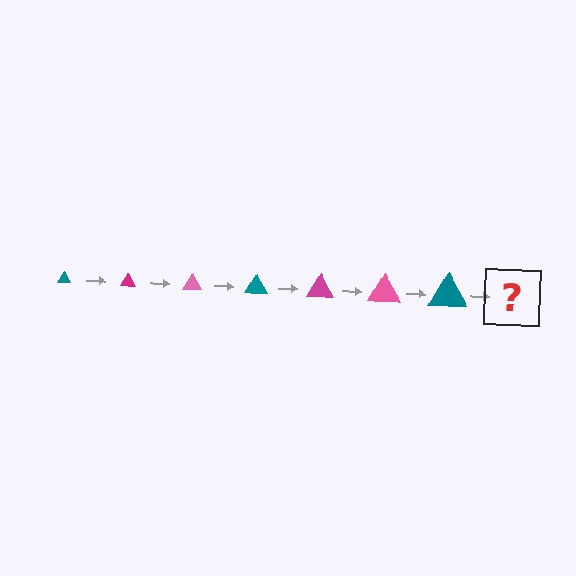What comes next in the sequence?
The next element should be a magenta triangle, larger than the previous one.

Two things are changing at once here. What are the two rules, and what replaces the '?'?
The two rules are that the triangle grows larger each step and the color cycles through teal, magenta, and pink. The '?' should be a magenta triangle, larger than the previous one.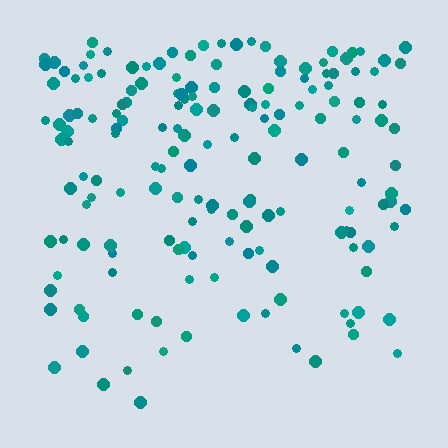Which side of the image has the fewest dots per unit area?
The bottom.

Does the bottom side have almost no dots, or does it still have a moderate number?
Still a moderate number, just noticeably fewer than the top.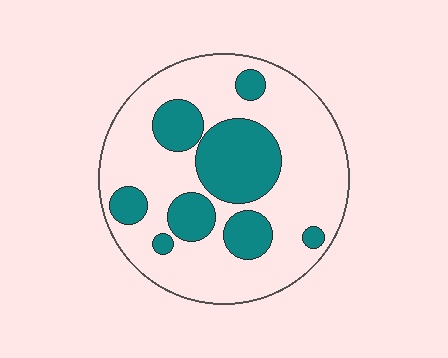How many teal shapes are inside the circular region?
8.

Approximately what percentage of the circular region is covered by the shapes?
Approximately 30%.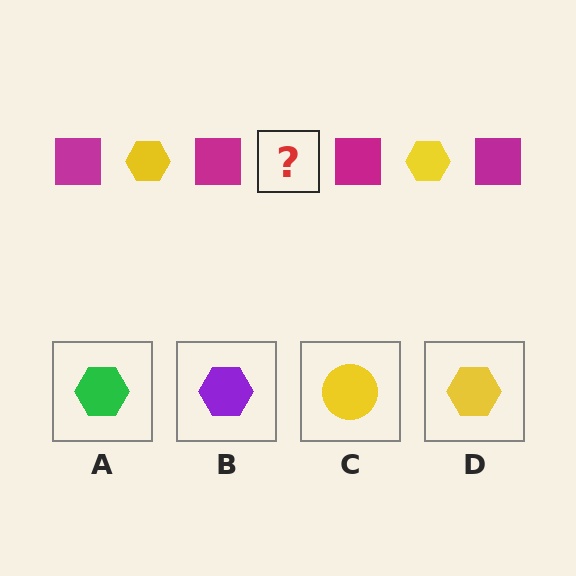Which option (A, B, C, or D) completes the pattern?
D.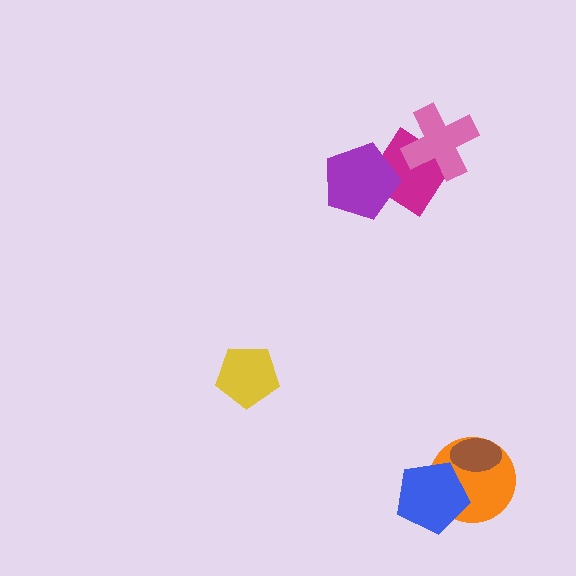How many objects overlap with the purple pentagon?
1 object overlaps with the purple pentagon.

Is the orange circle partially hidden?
Yes, it is partially covered by another shape.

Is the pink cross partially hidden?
No, no other shape covers it.